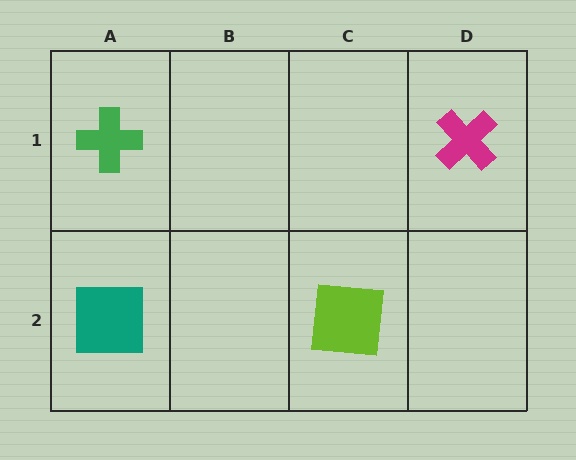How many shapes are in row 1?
2 shapes.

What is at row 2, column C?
A lime square.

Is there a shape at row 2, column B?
No, that cell is empty.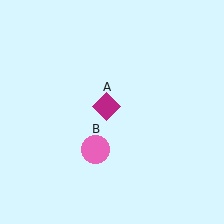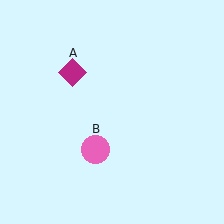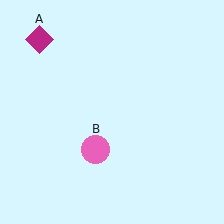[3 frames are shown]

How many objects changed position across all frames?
1 object changed position: magenta diamond (object A).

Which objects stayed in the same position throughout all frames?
Pink circle (object B) remained stationary.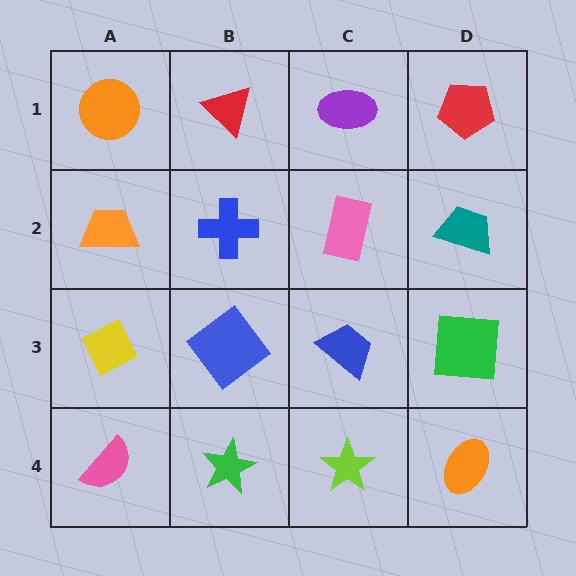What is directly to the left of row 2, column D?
A pink rectangle.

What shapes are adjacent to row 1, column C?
A pink rectangle (row 2, column C), a red triangle (row 1, column B), a red pentagon (row 1, column D).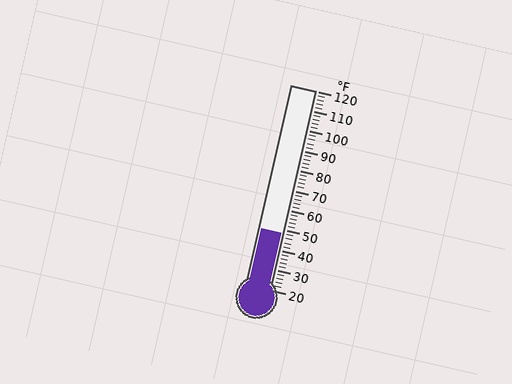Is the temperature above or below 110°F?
The temperature is below 110°F.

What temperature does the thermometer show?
The thermometer shows approximately 48°F.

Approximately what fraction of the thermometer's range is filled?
The thermometer is filled to approximately 30% of its range.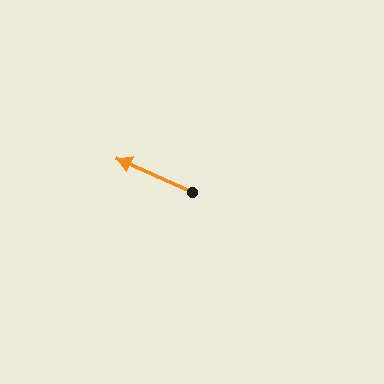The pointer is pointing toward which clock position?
Roughly 10 o'clock.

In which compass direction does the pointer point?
Northwest.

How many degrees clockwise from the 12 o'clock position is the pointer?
Approximately 294 degrees.